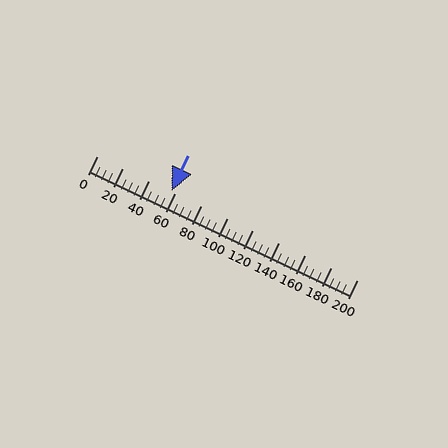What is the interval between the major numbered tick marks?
The major tick marks are spaced 20 units apart.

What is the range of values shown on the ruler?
The ruler shows values from 0 to 200.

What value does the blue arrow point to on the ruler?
The blue arrow points to approximately 57.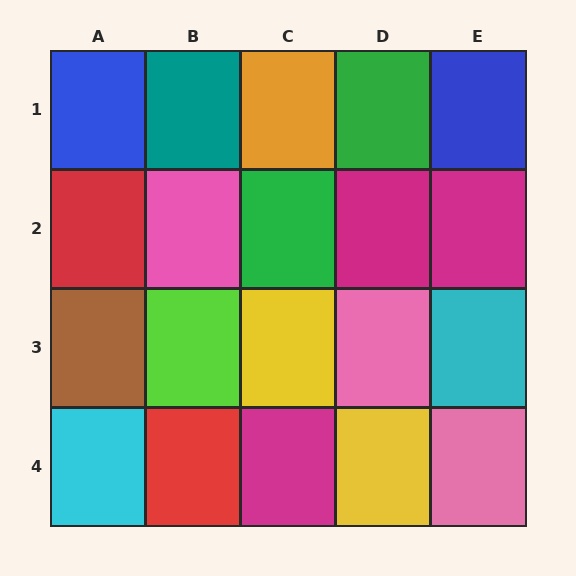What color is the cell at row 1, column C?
Orange.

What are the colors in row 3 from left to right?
Brown, lime, yellow, pink, cyan.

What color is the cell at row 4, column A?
Cyan.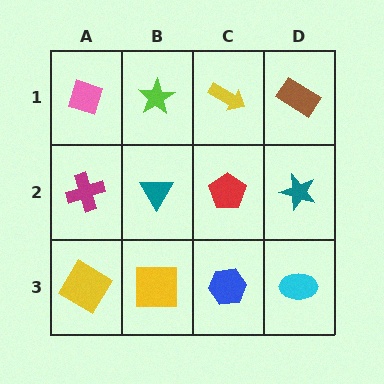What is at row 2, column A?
A magenta cross.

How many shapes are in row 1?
4 shapes.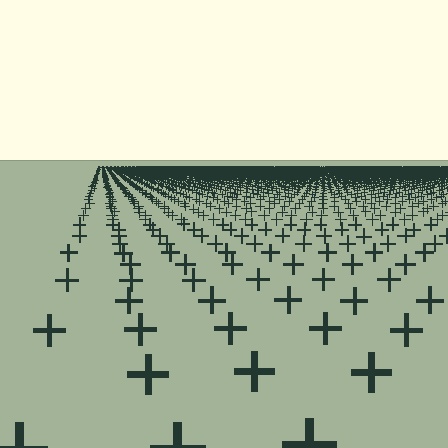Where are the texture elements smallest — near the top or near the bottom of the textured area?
Near the top.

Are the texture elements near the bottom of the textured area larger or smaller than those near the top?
Larger. Near the bottom, elements are closer to the viewer and appear at a bigger on-screen size.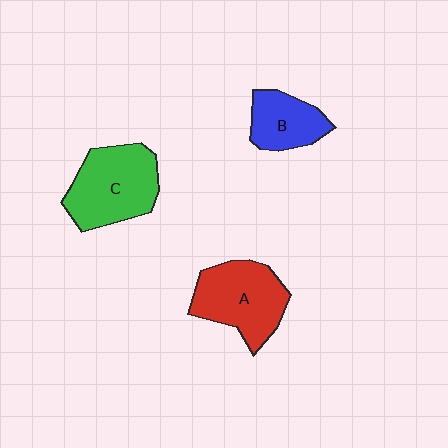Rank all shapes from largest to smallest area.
From largest to smallest: C (green), A (red), B (blue).